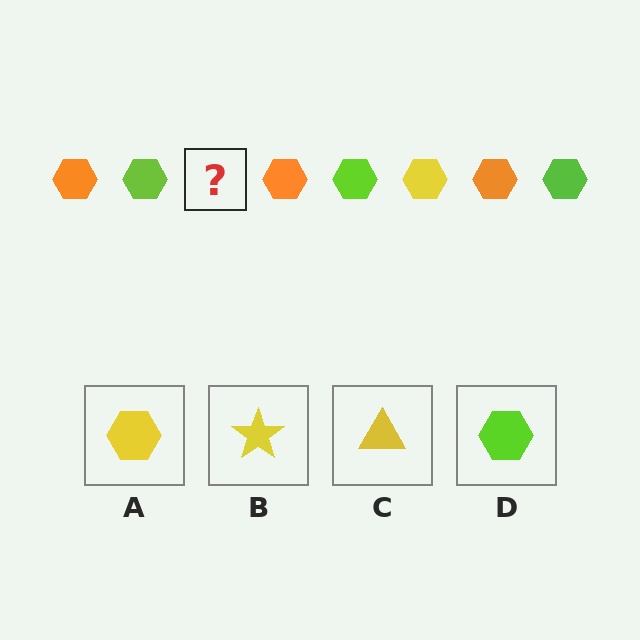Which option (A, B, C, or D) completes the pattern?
A.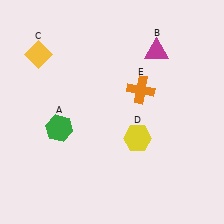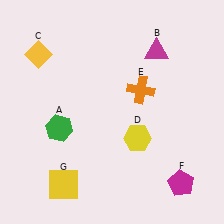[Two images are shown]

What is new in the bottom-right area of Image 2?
A magenta pentagon (F) was added in the bottom-right area of Image 2.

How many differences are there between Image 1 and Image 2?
There are 2 differences between the two images.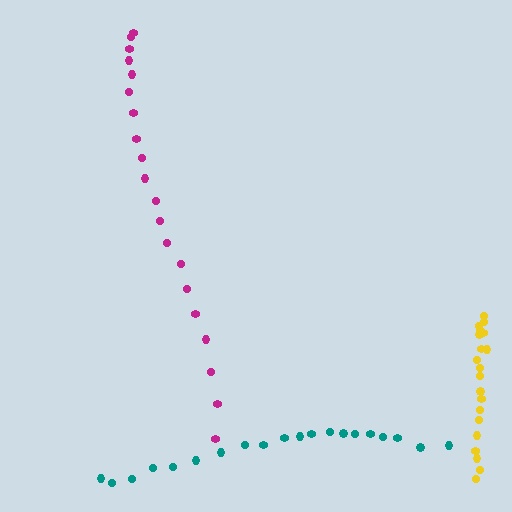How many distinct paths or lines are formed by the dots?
There are 3 distinct paths.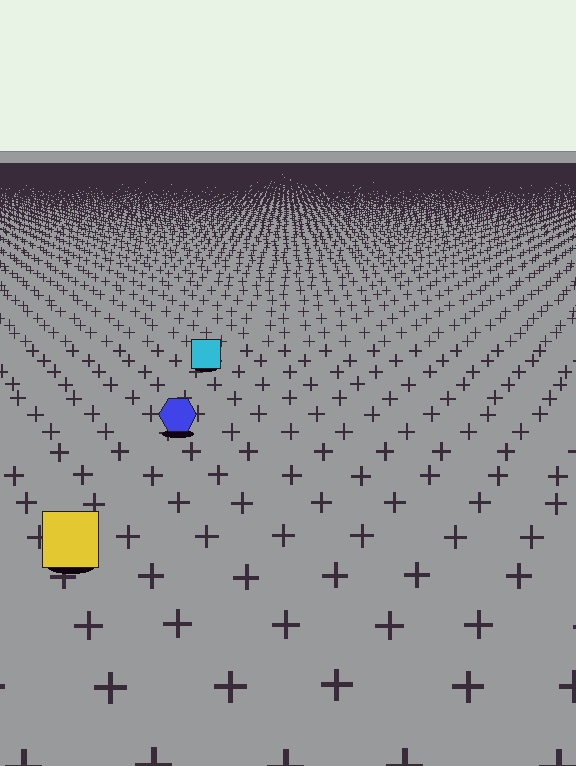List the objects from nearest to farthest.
From nearest to farthest: the yellow square, the blue hexagon, the cyan square.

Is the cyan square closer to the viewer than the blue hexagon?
No. The blue hexagon is closer — you can tell from the texture gradient: the ground texture is coarser near it.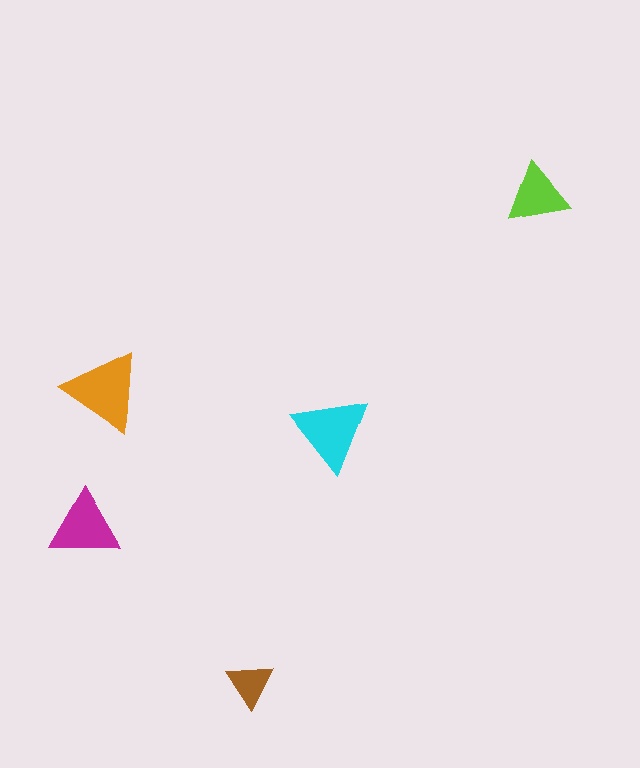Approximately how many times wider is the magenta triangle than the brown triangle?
About 1.5 times wider.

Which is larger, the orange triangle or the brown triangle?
The orange one.